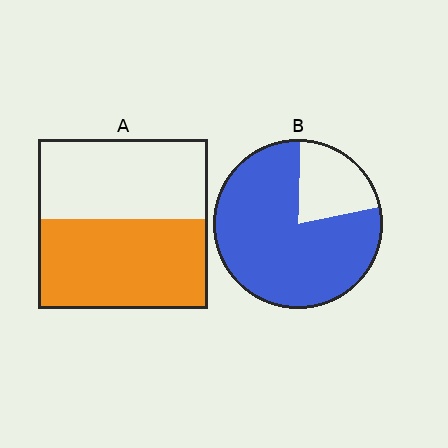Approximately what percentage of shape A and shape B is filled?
A is approximately 55% and B is approximately 80%.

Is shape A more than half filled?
Roughly half.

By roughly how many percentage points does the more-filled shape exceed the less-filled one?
By roughly 25 percentage points (B over A).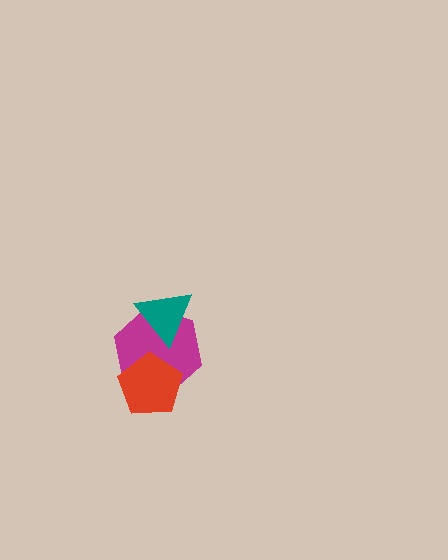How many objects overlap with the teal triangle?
1 object overlaps with the teal triangle.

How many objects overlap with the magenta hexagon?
2 objects overlap with the magenta hexagon.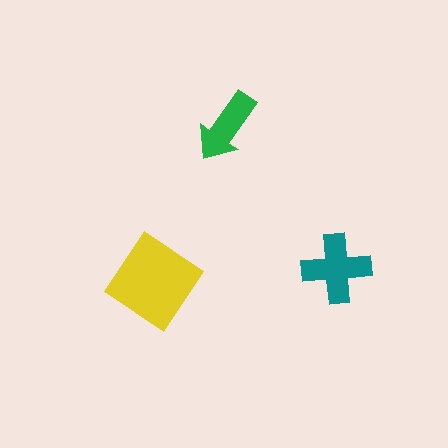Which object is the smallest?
The green arrow.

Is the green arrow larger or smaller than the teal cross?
Smaller.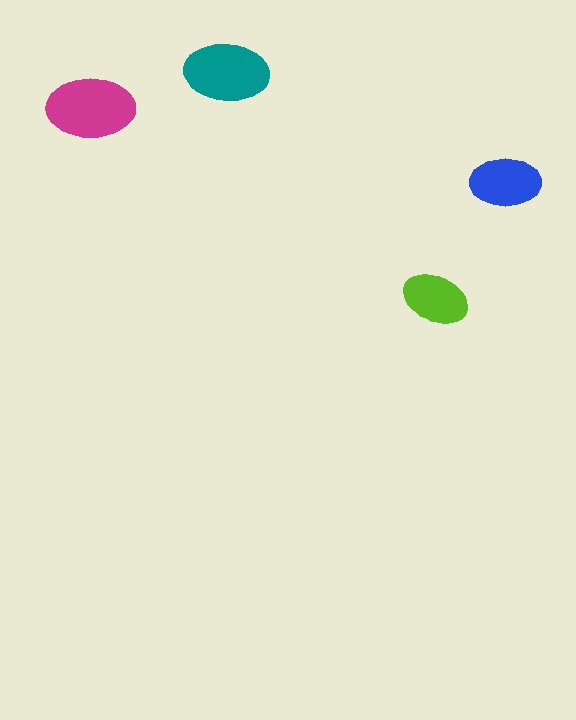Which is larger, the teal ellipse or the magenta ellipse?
The magenta one.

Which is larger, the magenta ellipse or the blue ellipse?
The magenta one.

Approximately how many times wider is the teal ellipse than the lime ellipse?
About 1.5 times wider.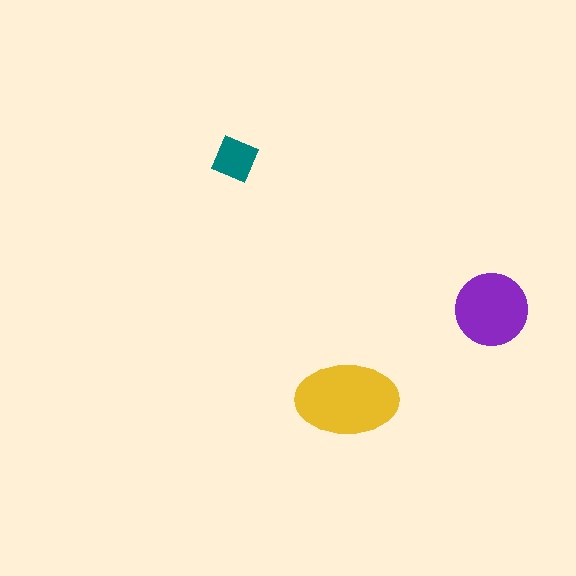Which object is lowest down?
The yellow ellipse is bottommost.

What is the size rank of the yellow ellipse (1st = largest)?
1st.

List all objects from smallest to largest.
The teal diamond, the purple circle, the yellow ellipse.